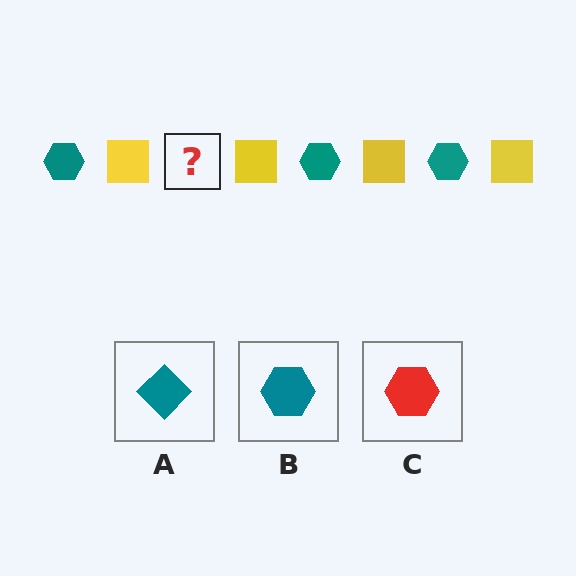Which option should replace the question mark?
Option B.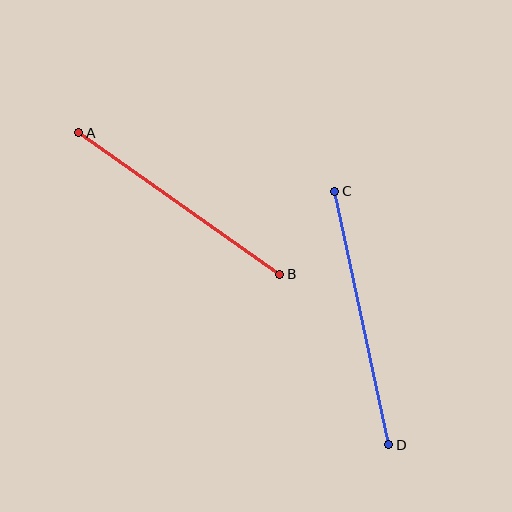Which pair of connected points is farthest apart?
Points C and D are farthest apart.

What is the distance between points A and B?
The distance is approximately 246 pixels.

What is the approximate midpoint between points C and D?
The midpoint is at approximately (362, 318) pixels.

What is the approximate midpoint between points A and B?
The midpoint is at approximately (179, 204) pixels.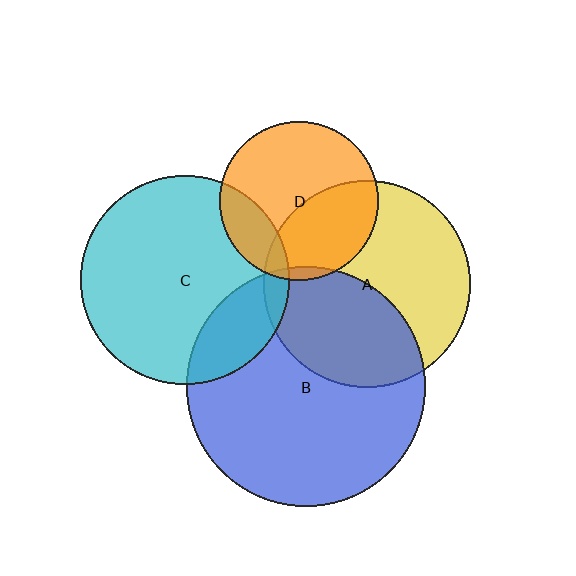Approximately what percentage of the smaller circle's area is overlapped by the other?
Approximately 20%.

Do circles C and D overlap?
Yes.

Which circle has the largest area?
Circle B (blue).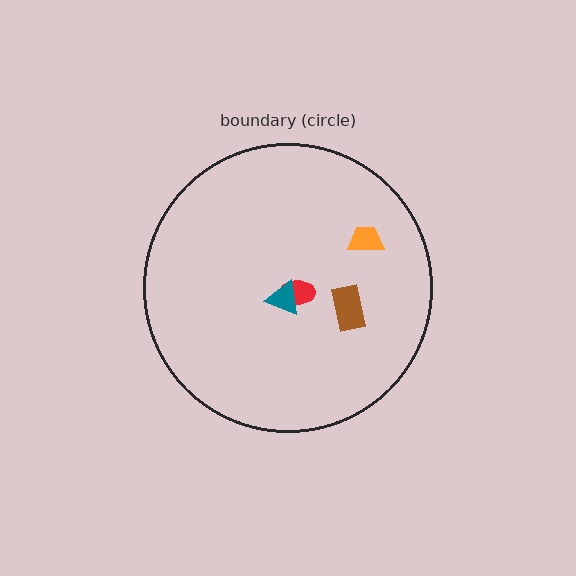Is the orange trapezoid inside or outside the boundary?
Inside.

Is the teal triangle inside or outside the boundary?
Inside.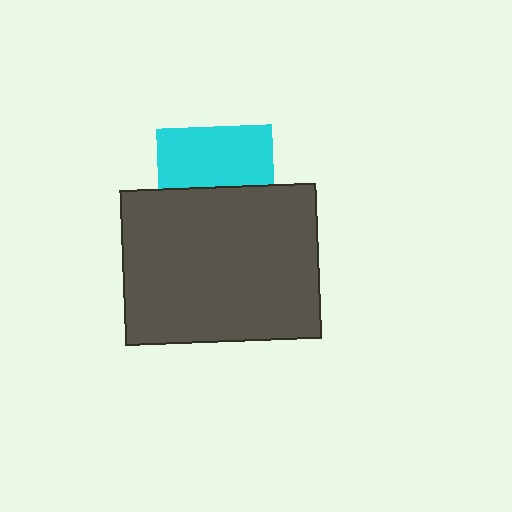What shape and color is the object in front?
The object in front is a dark gray rectangle.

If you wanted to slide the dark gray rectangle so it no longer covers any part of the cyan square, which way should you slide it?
Slide it down — that is the most direct way to separate the two shapes.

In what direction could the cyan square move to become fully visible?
The cyan square could move up. That would shift it out from behind the dark gray rectangle entirely.